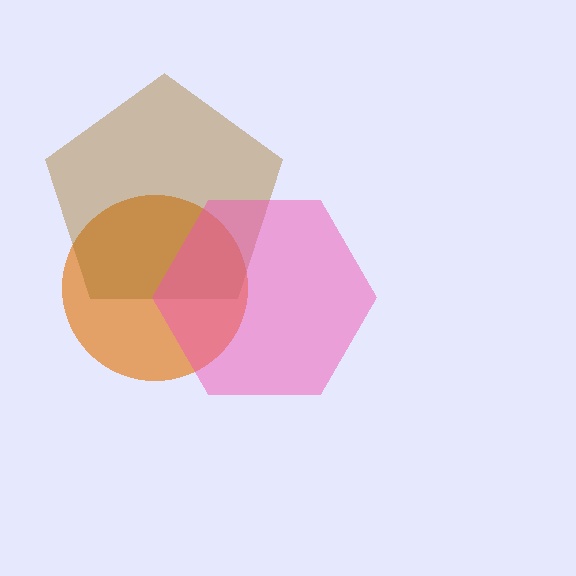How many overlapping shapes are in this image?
There are 3 overlapping shapes in the image.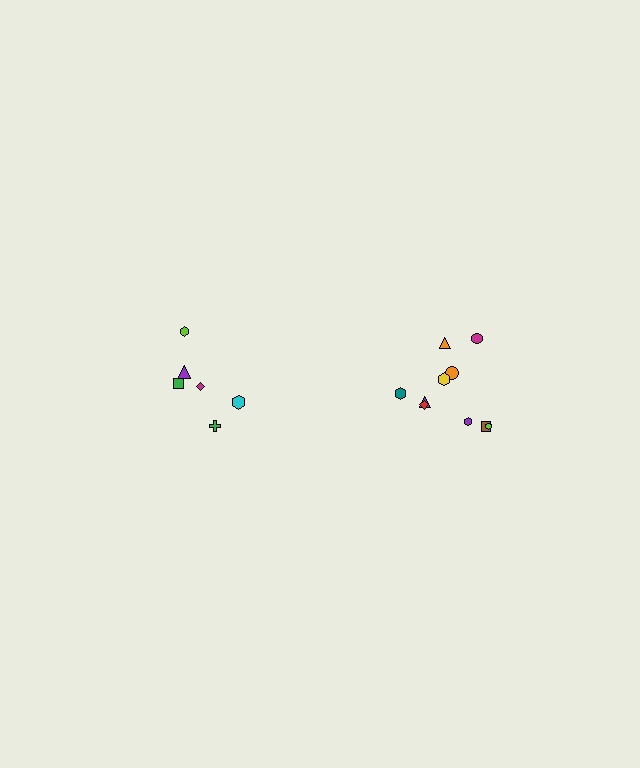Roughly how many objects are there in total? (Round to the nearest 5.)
Roughly 15 objects in total.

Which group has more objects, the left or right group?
The right group.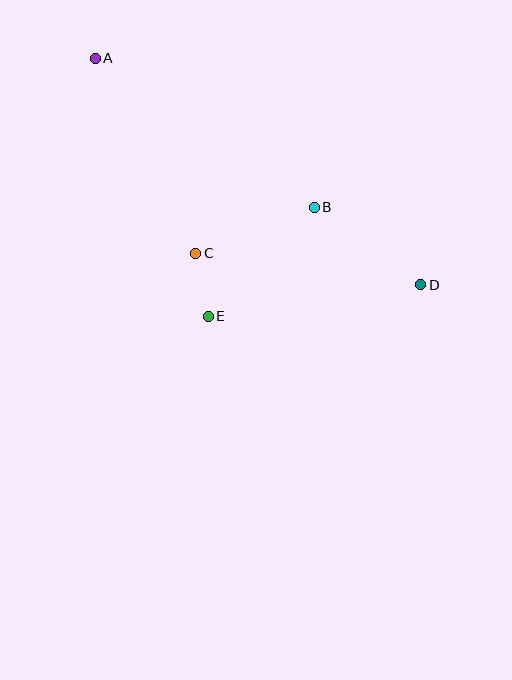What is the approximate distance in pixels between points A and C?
The distance between A and C is approximately 219 pixels.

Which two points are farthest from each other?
Points A and D are farthest from each other.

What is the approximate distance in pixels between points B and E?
The distance between B and E is approximately 152 pixels.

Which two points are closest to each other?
Points C and E are closest to each other.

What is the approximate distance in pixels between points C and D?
The distance between C and D is approximately 227 pixels.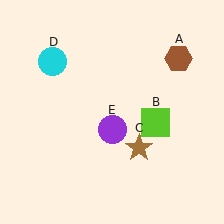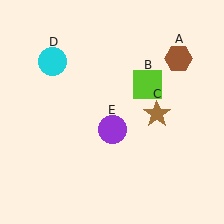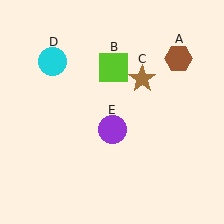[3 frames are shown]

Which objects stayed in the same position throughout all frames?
Brown hexagon (object A) and cyan circle (object D) and purple circle (object E) remained stationary.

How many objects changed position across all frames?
2 objects changed position: lime square (object B), brown star (object C).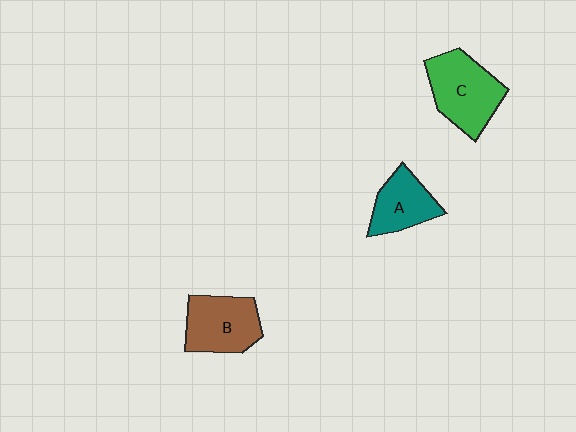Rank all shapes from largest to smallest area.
From largest to smallest: C (green), B (brown), A (teal).